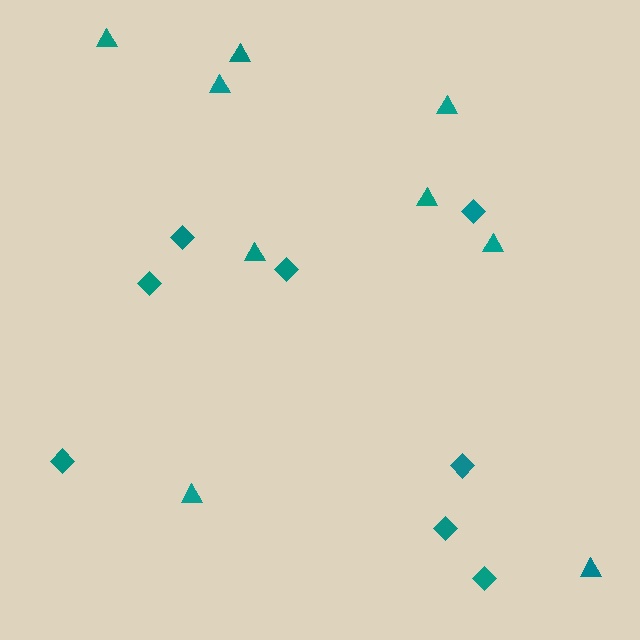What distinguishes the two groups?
There are 2 groups: one group of triangles (9) and one group of diamonds (8).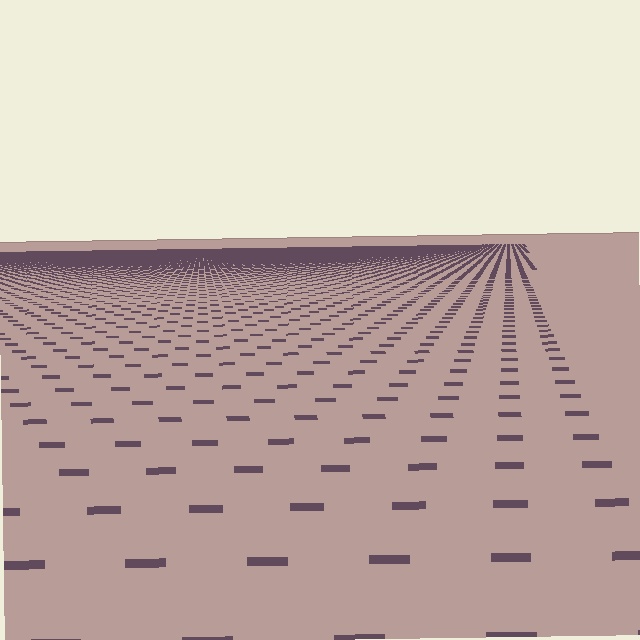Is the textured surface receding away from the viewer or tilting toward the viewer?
The surface is receding away from the viewer. Texture elements get smaller and denser toward the top.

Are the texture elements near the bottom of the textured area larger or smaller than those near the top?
Larger. Near the bottom, elements are closer to the viewer and appear at a bigger on-screen size.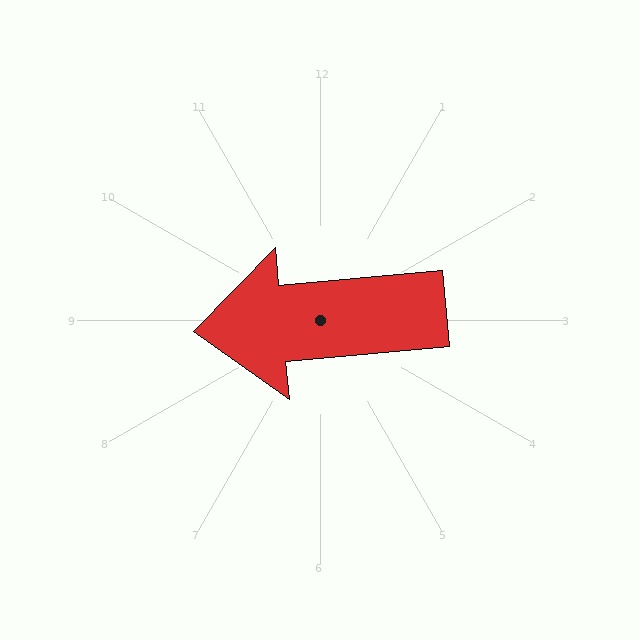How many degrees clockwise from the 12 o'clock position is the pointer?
Approximately 265 degrees.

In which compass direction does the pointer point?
West.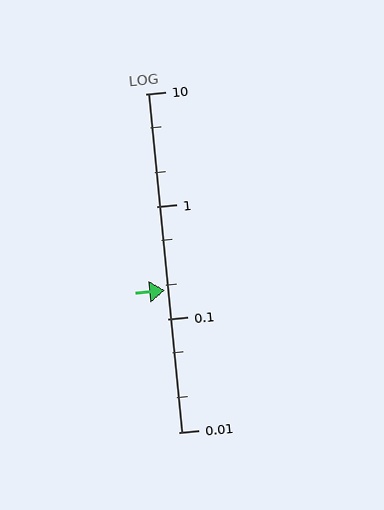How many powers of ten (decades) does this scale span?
The scale spans 3 decades, from 0.01 to 10.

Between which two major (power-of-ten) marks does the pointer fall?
The pointer is between 0.1 and 1.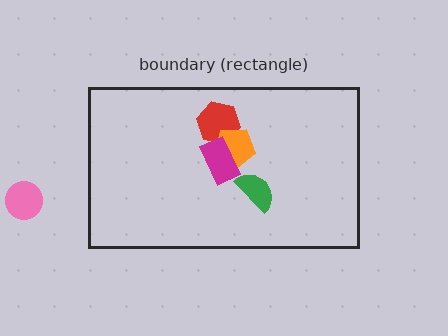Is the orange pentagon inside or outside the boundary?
Inside.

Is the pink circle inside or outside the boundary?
Outside.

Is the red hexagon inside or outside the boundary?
Inside.